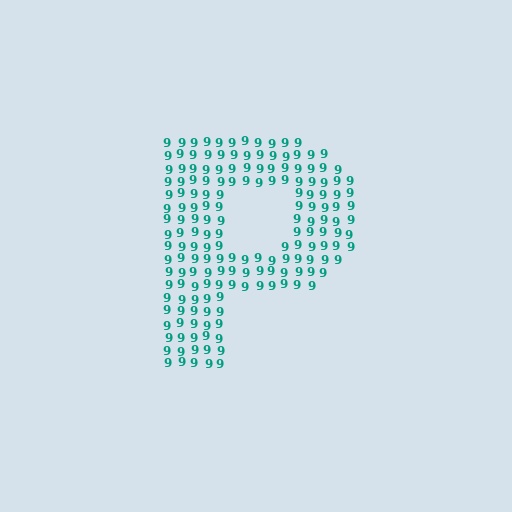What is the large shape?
The large shape is the letter P.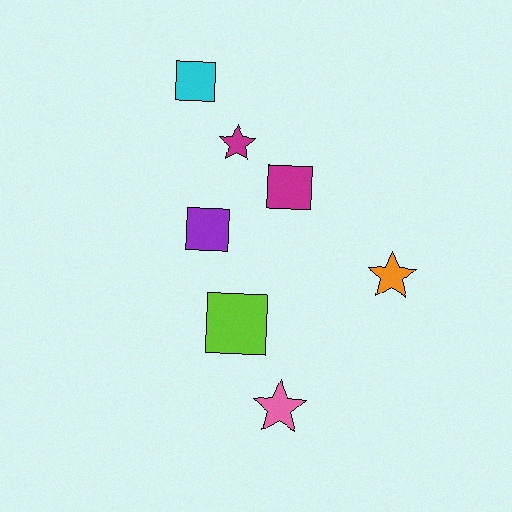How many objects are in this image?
There are 7 objects.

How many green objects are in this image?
There are no green objects.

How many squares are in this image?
There are 4 squares.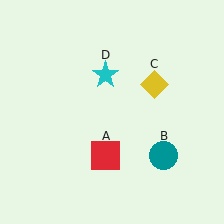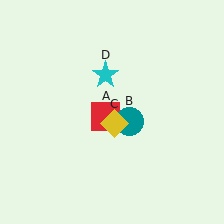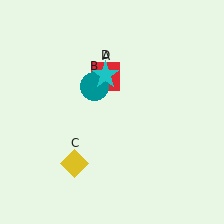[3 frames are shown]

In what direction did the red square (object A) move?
The red square (object A) moved up.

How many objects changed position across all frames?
3 objects changed position: red square (object A), teal circle (object B), yellow diamond (object C).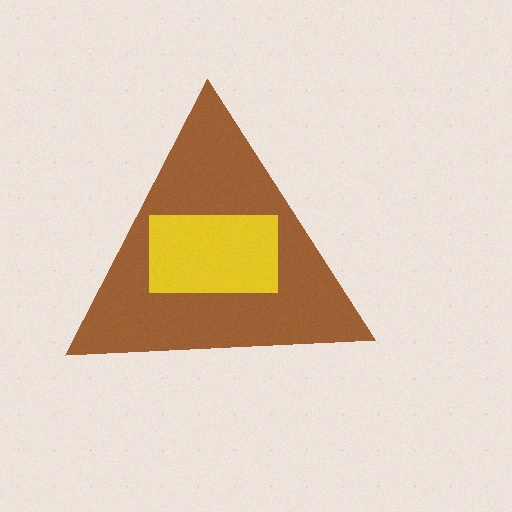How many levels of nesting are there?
2.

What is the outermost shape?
The brown triangle.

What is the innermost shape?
The yellow rectangle.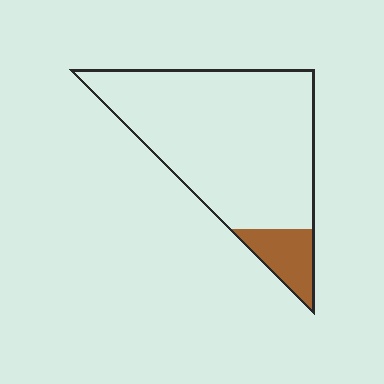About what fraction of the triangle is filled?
About one eighth (1/8).